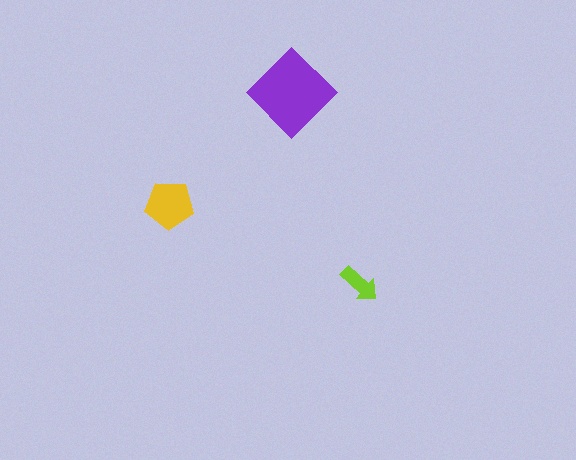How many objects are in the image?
There are 3 objects in the image.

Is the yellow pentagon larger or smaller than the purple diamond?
Smaller.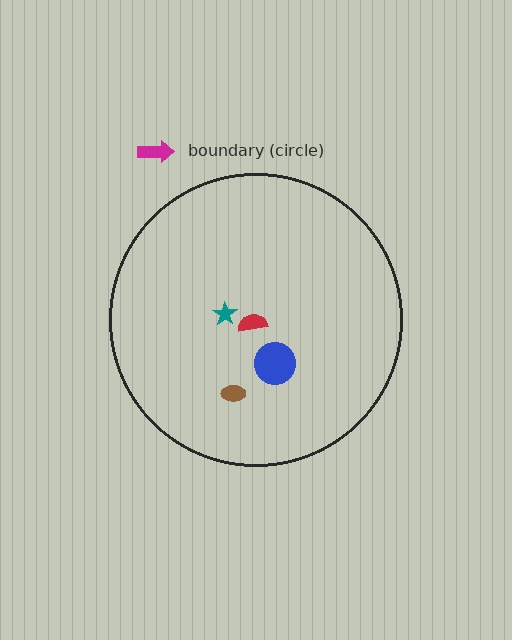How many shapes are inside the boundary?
4 inside, 1 outside.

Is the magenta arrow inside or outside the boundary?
Outside.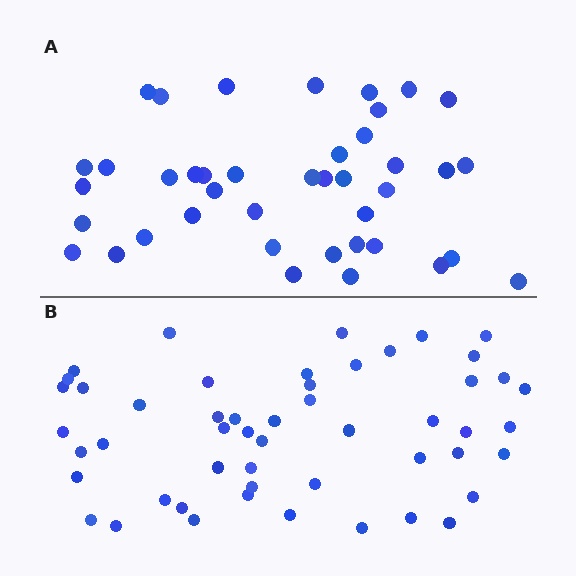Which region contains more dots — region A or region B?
Region B (the bottom region) has more dots.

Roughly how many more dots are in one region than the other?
Region B has roughly 10 or so more dots than region A.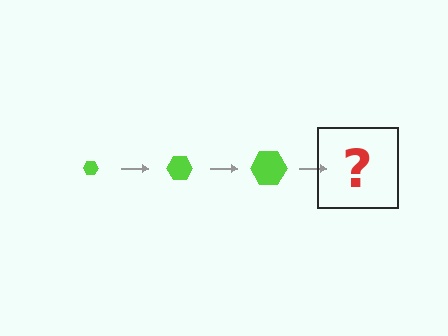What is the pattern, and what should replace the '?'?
The pattern is that the hexagon gets progressively larger each step. The '?' should be a lime hexagon, larger than the previous one.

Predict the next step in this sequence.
The next step is a lime hexagon, larger than the previous one.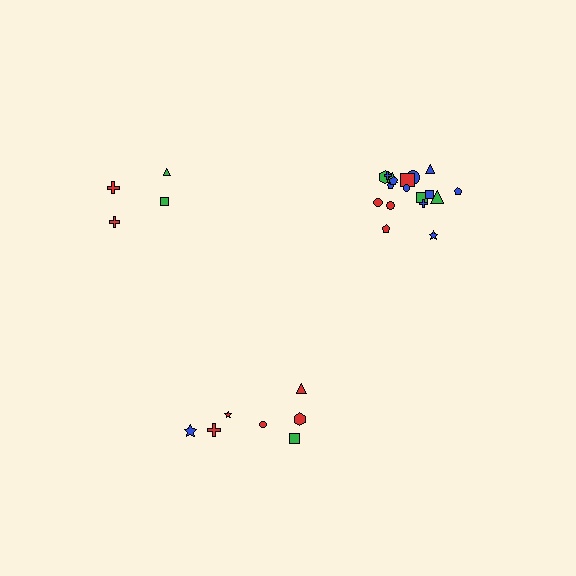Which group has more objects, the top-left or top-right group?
The top-right group.